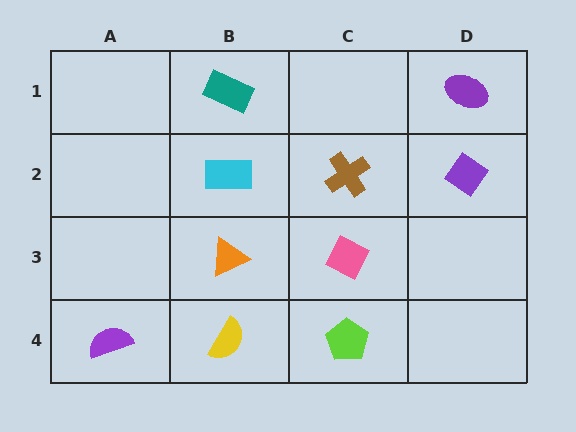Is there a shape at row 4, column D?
No, that cell is empty.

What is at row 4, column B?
A yellow semicircle.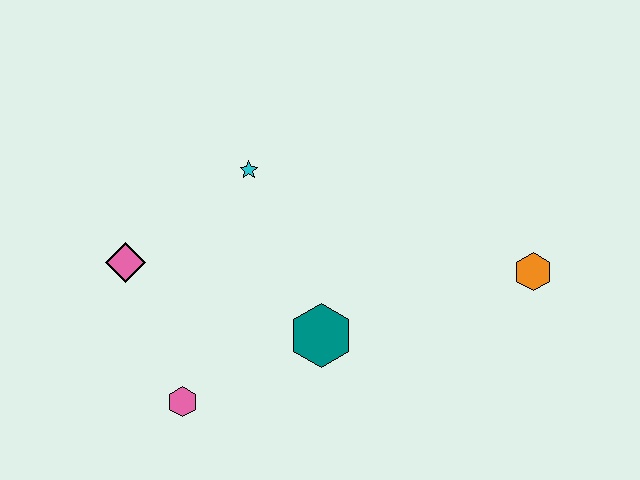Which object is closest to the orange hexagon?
The teal hexagon is closest to the orange hexagon.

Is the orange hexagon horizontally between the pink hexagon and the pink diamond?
No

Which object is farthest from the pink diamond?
The orange hexagon is farthest from the pink diamond.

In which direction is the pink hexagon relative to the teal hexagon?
The pink hexagon is to the left of the teal hexagon.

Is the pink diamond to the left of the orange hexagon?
Yes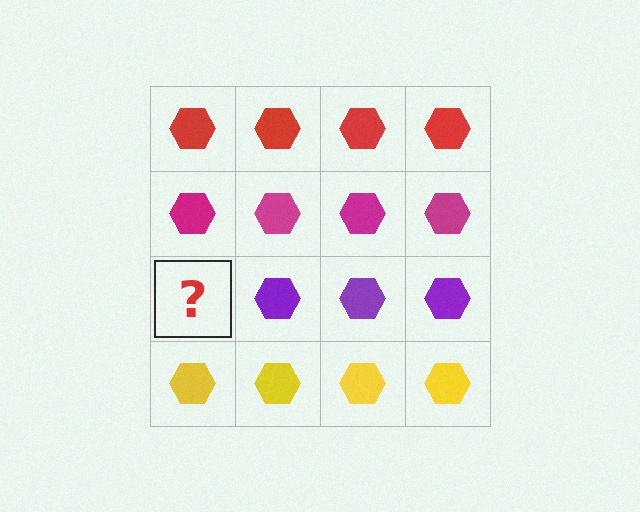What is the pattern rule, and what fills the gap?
The rule is that each row has a consistent color. The gap should be filled with a purple hexagon.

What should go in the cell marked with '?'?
The missing cell should contain a purple hexagon.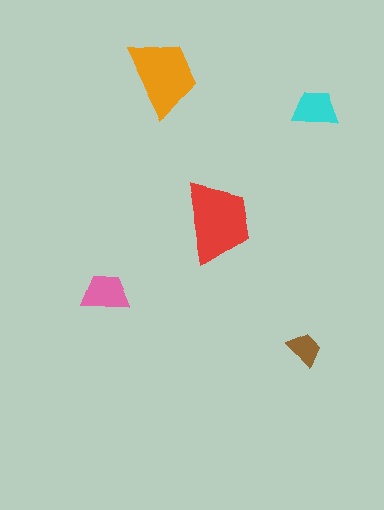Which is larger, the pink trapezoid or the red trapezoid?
The red one.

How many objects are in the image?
There are 5 objects in the image.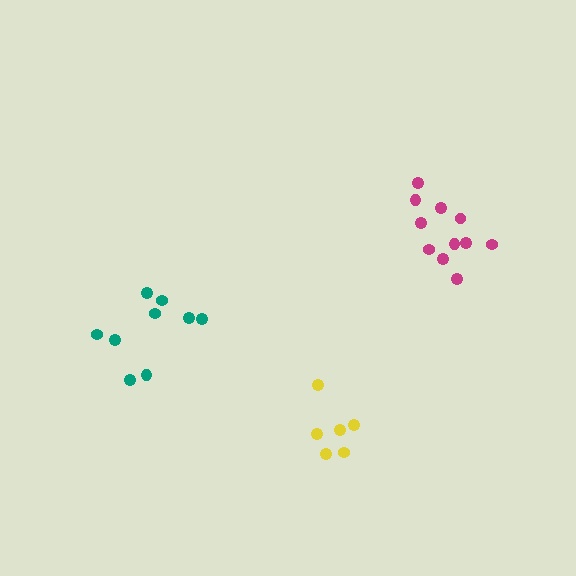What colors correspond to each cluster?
The clusters are colored: teal, yellow, magenta.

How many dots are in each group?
Group 1: 9 dots, Group 2: 6 dots, Group 3: 11 dots (26 total).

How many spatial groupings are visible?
There are 3 spatial groupings.